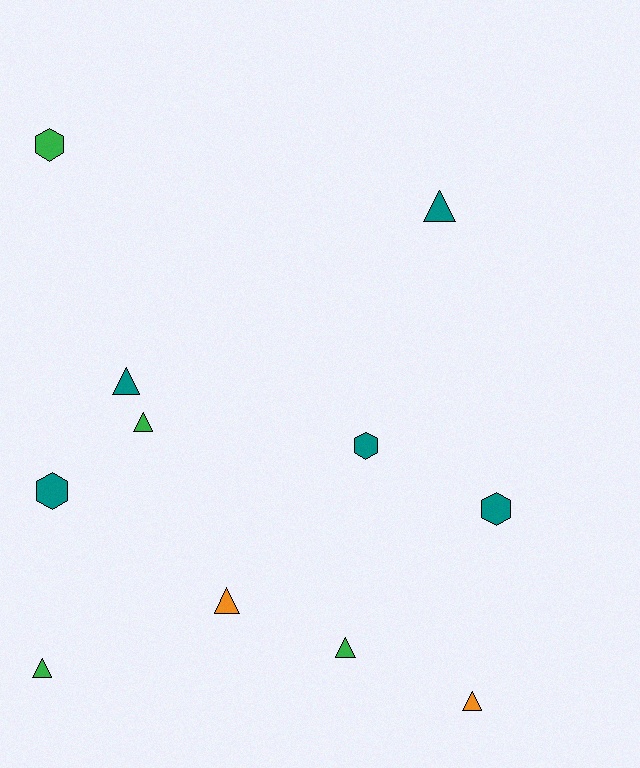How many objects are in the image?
There are 11 objects.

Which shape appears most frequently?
Triangle, with 7 objects.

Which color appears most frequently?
Teal, with 5 objects.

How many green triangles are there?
There are 3 green triangles.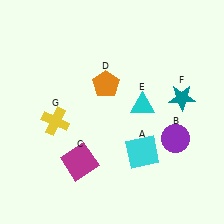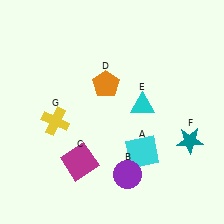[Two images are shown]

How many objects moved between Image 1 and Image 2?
2 objects moved between the two images.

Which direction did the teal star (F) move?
The teal star (F) moved down.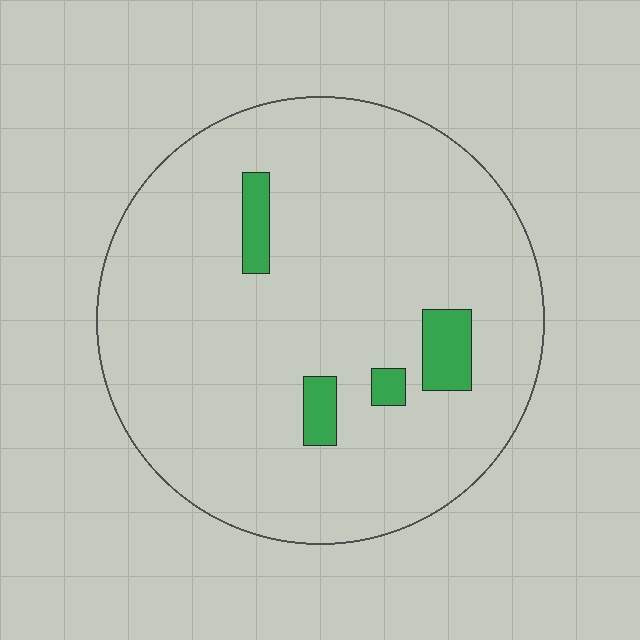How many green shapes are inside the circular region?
4.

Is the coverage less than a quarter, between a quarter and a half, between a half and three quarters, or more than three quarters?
Less than a quarter.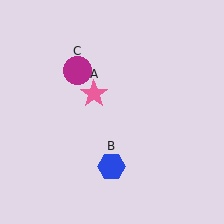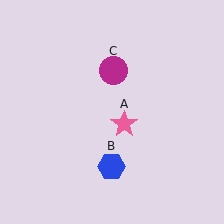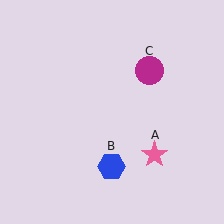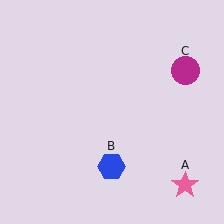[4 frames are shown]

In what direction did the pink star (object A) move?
The pink star (object A) moved down and to the right.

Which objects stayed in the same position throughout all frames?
Blue hexagon (object B) remained stationary.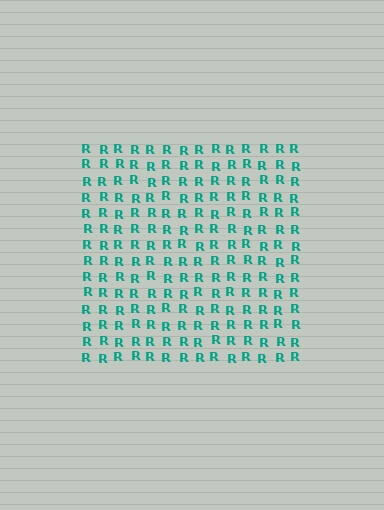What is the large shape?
The large shape is a square.